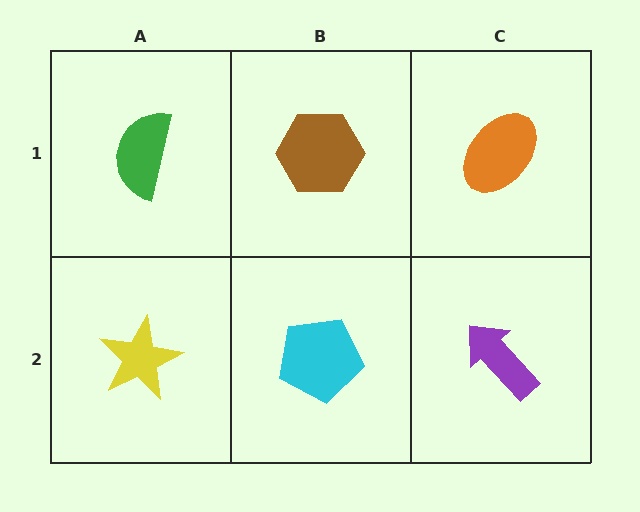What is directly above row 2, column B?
A brown hexagon.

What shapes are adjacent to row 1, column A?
A yellow star (row 2, column A), a brown hexagon (row 1, column B).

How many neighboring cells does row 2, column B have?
3.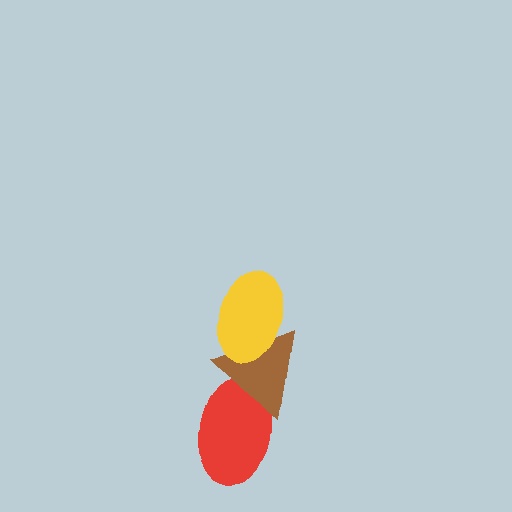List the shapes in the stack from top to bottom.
From top to bottom: the yellow ellipse, the brown triangle, the red ellipse.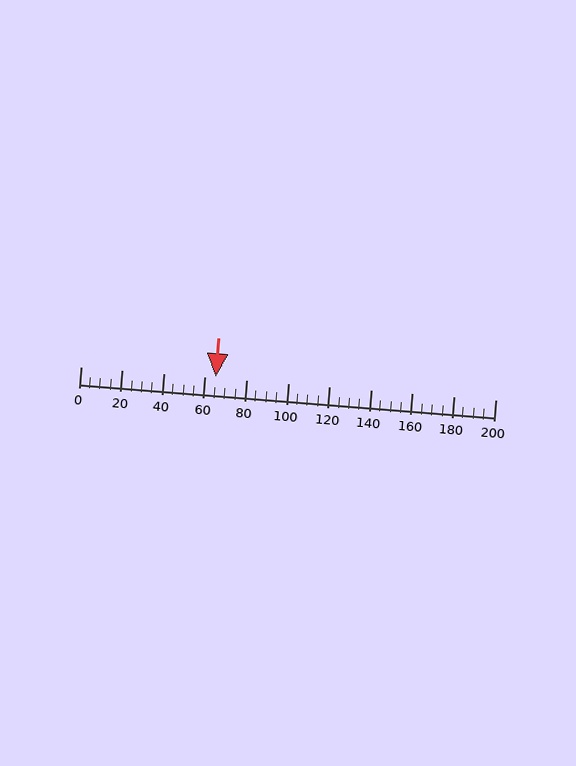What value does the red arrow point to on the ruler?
The red arrow points to approximately 65.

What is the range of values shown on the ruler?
The ruler shows values from 0 to 200.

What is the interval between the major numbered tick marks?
The major tick marks are spaced 20 units apart.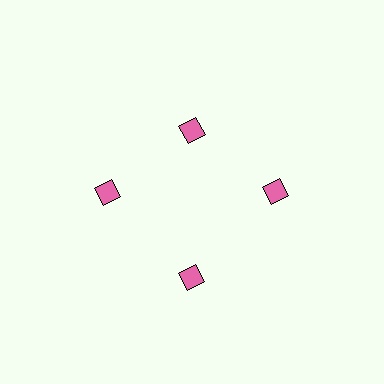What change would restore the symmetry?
The symmetry would be restored by moving it outward, back onto the ring so that all 4 squares sit at equal angles and equal distance from the center.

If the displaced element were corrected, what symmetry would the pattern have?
It would have 4-fold rotational symmetry — the pattern would map onto itself every 90 degrees.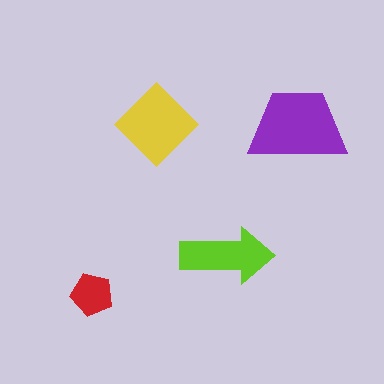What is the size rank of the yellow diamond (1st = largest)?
2nd.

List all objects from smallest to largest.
The red pentagon, the lime arrow, the yellow diamond, the purple trapezoid.